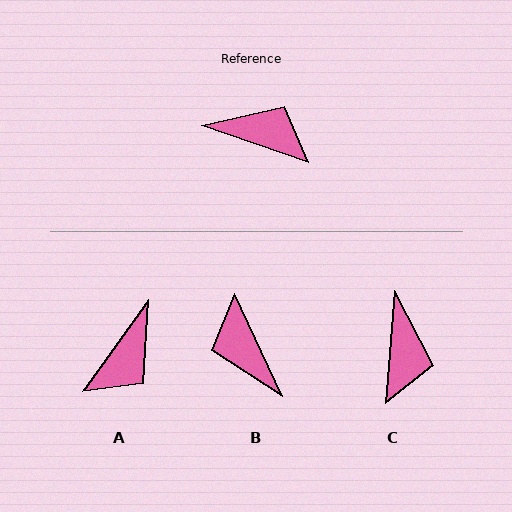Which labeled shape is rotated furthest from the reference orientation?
B, about 135 degrees away.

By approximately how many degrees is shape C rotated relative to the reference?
Approximately 75 degrees clockwise.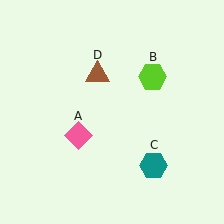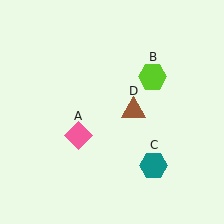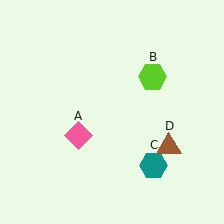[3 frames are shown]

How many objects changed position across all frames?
1 object changed position: brown triangle (object D).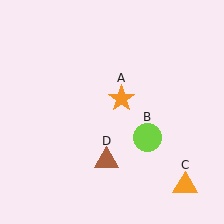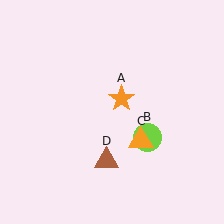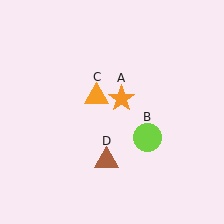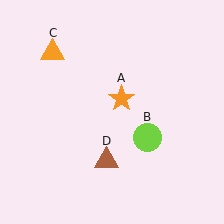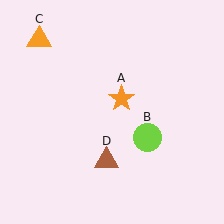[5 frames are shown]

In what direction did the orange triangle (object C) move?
The orange triangle (object C) moved up and to the left.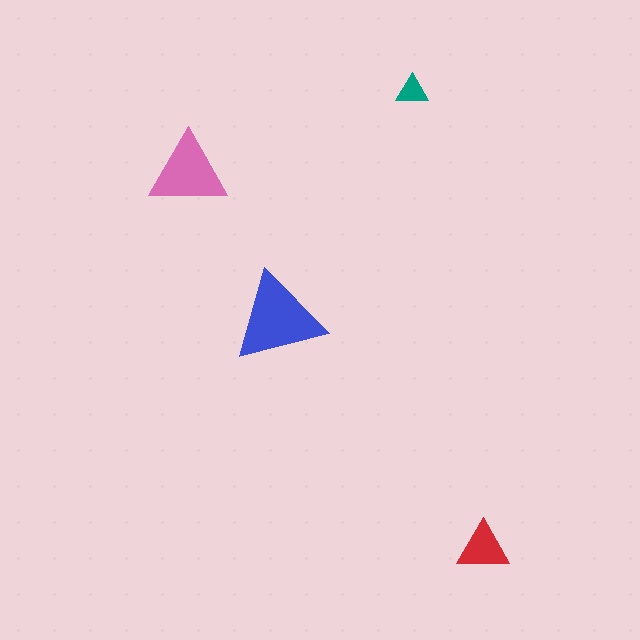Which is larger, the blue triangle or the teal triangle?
The blue one.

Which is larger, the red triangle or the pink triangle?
The pink one.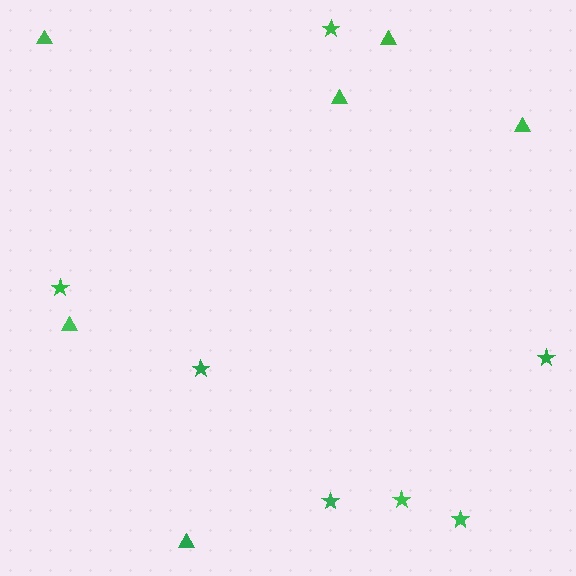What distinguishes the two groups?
There are 2 groups: one group of triangles (6) and one group of stars (7).